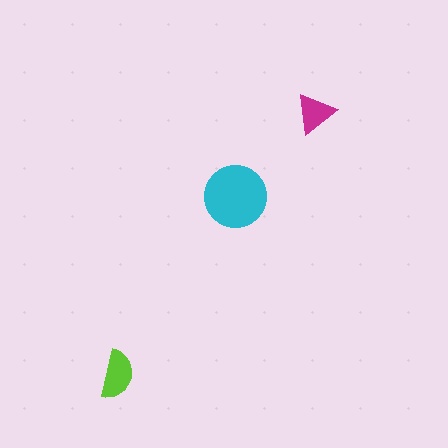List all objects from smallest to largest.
The magenta triangle, the lime semicircle, the cyan circle.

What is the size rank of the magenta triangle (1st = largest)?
3rd.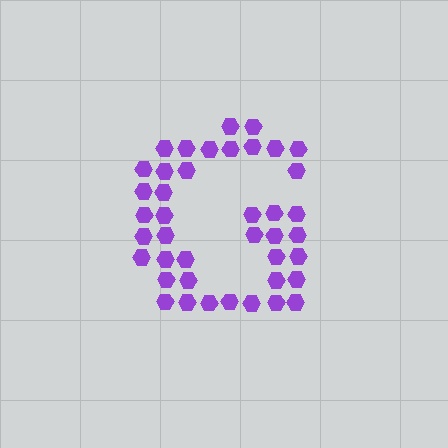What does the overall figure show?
The overall figure shows the letter G.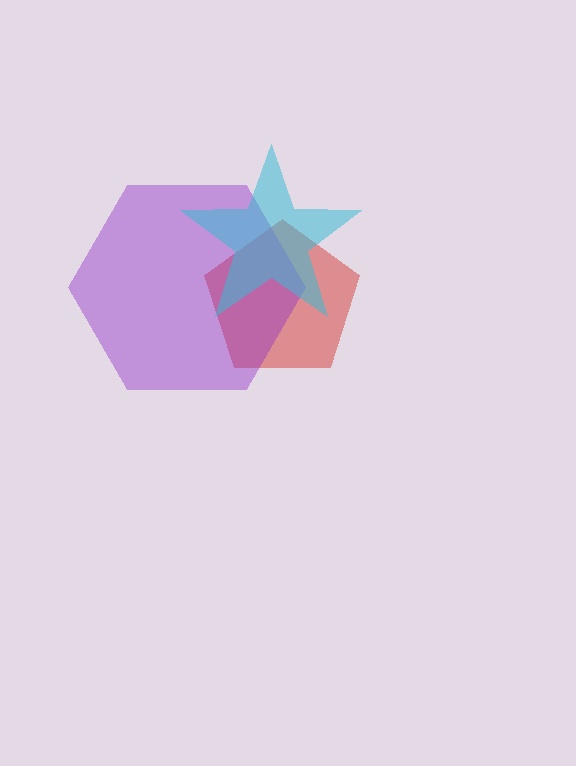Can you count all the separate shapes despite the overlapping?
Yes, there are 3 separate shapes.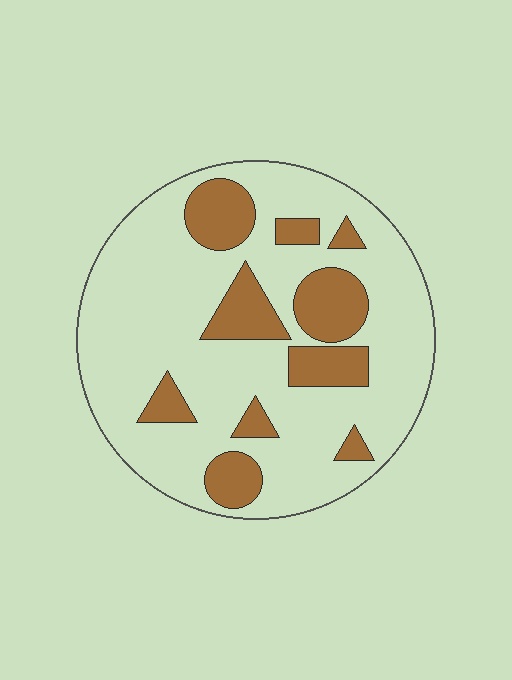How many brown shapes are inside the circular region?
10.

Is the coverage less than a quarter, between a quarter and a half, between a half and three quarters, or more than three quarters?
Less than a quarter.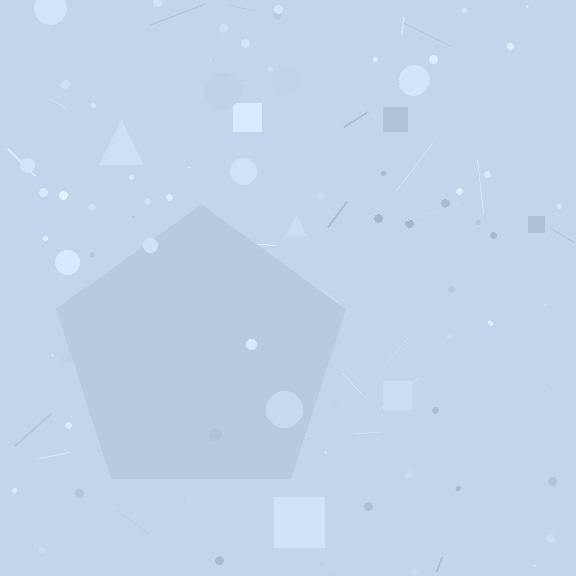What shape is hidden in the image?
A pentagon is hidden in the image.